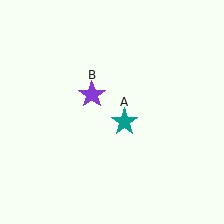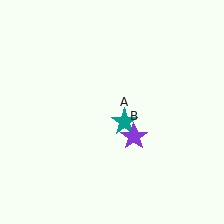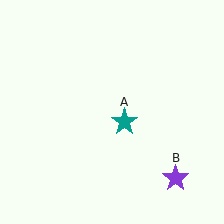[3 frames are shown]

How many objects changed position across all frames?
1 object changed position: purple star (object B).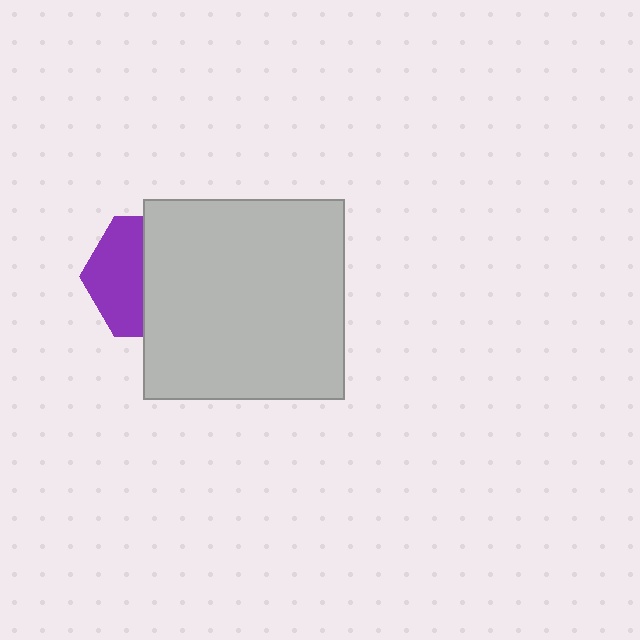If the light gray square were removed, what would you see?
You would see the complete purple hexagon.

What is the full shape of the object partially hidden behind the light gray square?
The partially hidden object is a purple hexagon.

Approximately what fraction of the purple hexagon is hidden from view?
Roughly 55% of the purple hexagon is hidden behind the light gray square.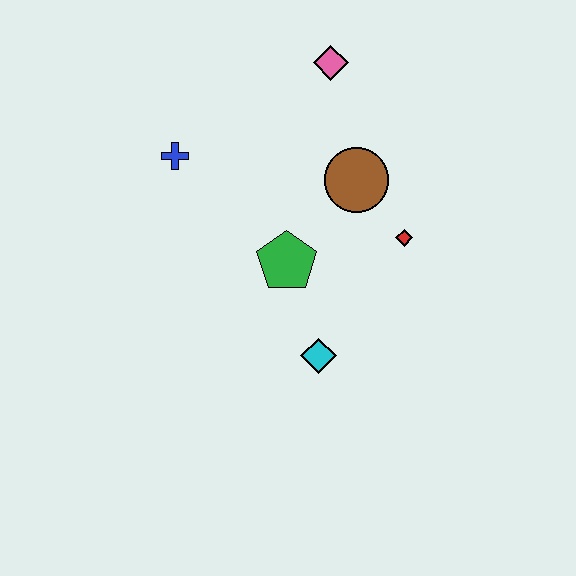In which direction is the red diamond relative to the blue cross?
The red diamond is to the right of the blue cross.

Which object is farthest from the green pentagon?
The pink diamond is farthest from the green pentagon.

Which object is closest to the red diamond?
The brown circle is closest to the red diamond.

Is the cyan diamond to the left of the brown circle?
Yes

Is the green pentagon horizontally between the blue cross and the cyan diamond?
Yes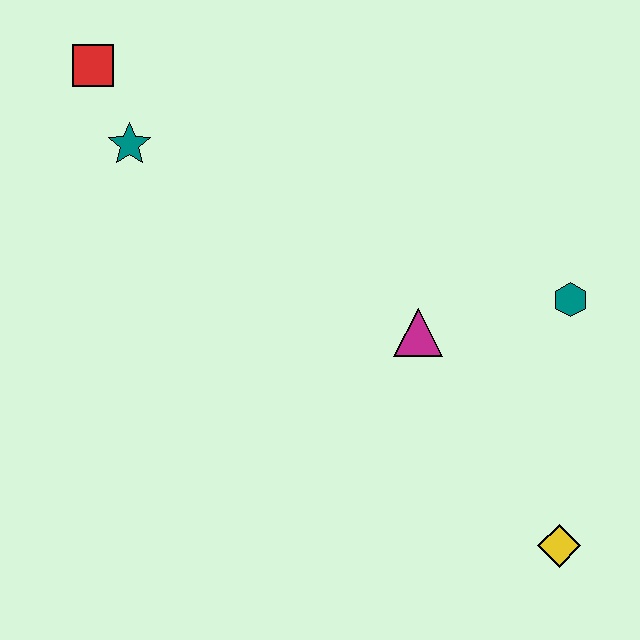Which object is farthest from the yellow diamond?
The red square is farthest from the yellow diamond.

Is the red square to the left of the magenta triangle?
Yes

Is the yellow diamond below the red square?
Yes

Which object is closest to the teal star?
The red square is closest to the teal star.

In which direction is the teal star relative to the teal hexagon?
The teal star is to the left of the teal hexagon.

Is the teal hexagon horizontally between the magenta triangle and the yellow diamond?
No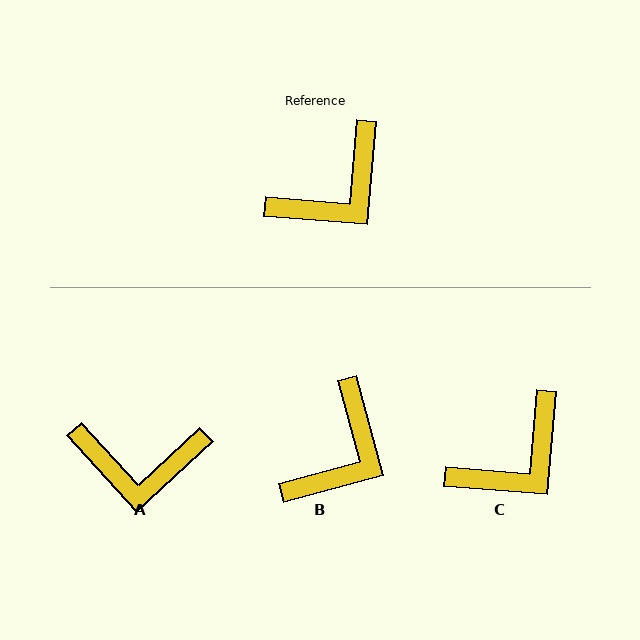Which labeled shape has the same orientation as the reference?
C.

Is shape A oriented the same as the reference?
No, it is off by about 42 degrees.